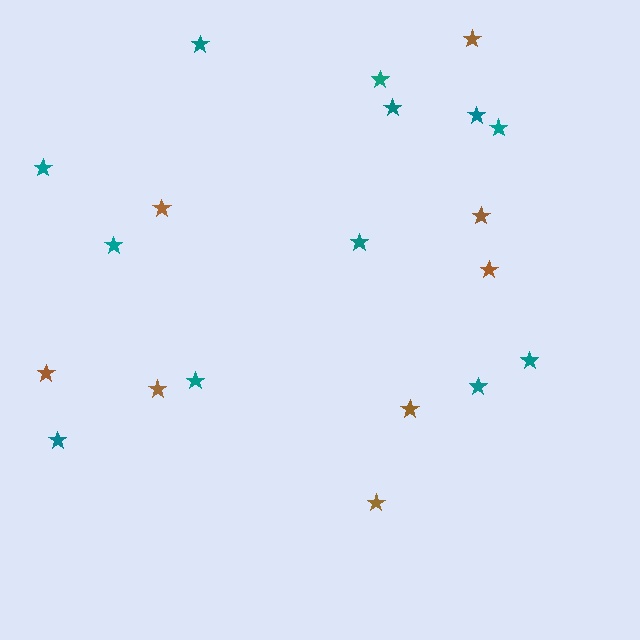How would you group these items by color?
There are 2 groups: one group of teal stars (12) and one group of brown stars (8).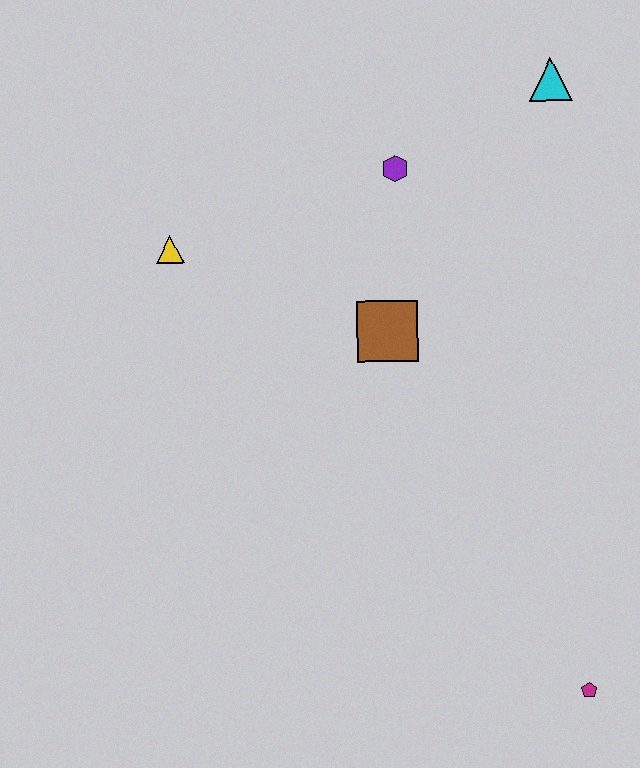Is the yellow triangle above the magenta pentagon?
Yes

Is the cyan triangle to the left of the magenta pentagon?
Yes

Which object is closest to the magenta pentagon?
The brown square is closest to the magenta pentagon.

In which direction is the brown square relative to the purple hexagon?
The brown square is below the purple hexagon.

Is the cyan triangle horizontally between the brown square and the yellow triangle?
No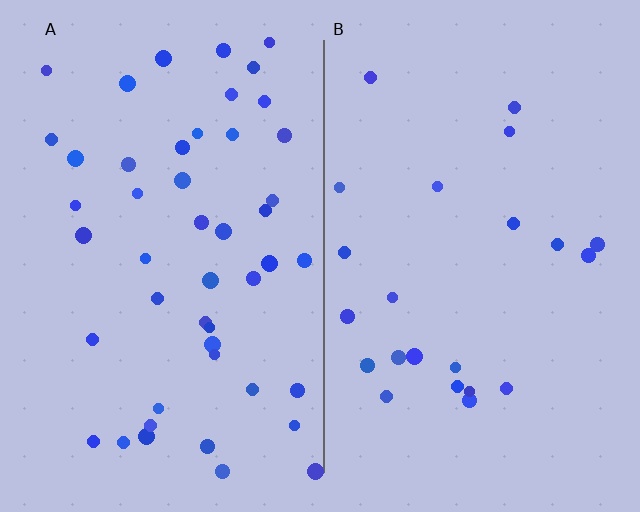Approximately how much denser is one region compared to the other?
Approximately 2.1× — region A over region B.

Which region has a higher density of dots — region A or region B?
A (the left).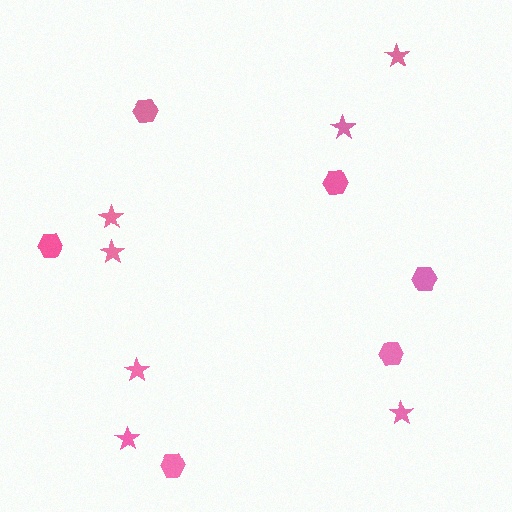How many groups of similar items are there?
There are 2 groups: one group of stars (7) and one group of hexagons (6).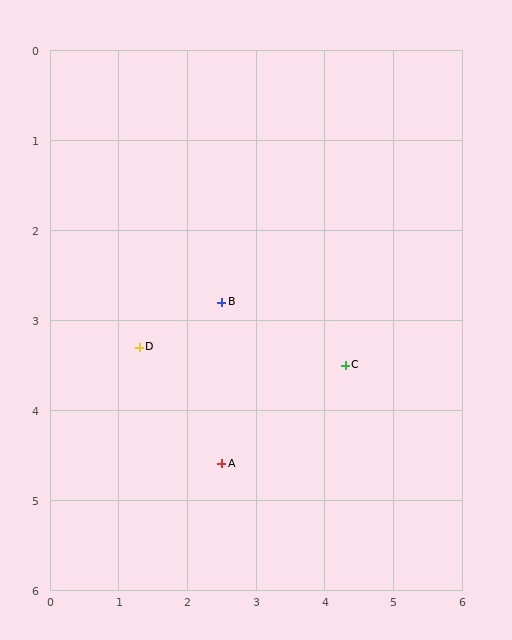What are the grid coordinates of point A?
Point A is at approximately (2.5, 4.6).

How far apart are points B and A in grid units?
Points B and A are about 1.8 grid units apart.